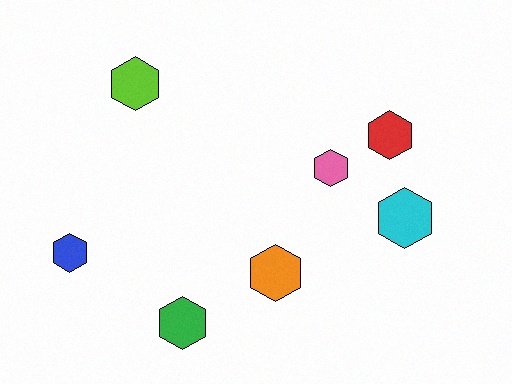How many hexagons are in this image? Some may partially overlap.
There are 7 hexagons.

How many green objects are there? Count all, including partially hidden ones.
There is 1 green object.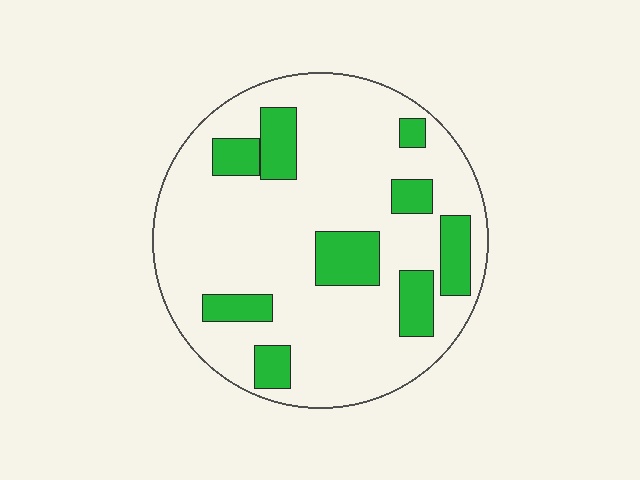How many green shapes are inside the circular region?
9.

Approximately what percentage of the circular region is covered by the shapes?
Approximately 20%.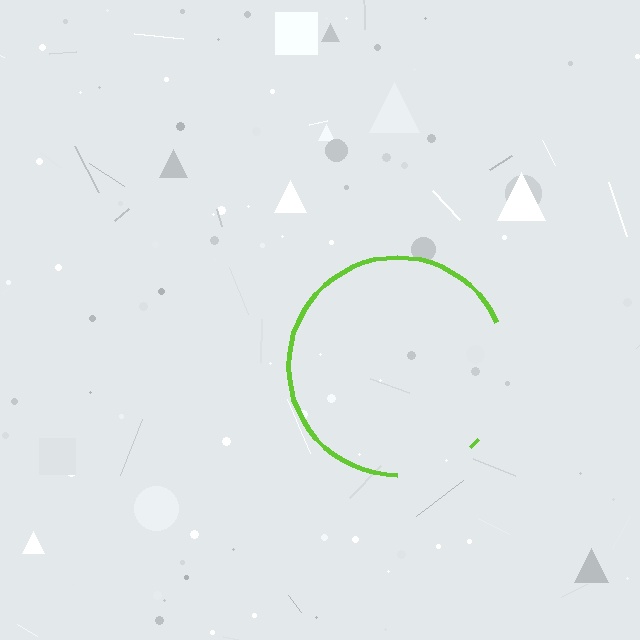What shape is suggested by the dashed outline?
The dashed outline suggests a circle.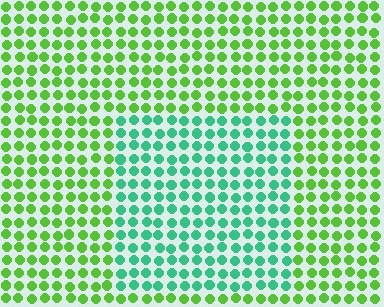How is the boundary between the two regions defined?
The boundary is defined purely by a slight shift in hue (about 49 degrees). Spacing, size, and orientation are identical on both sides.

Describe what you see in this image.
The image is filled with small lime elements in a uniform arrangement. A rectangle-shaped region is visible where the elements are tinted to a slightly different hue, forming a subtle color boundary.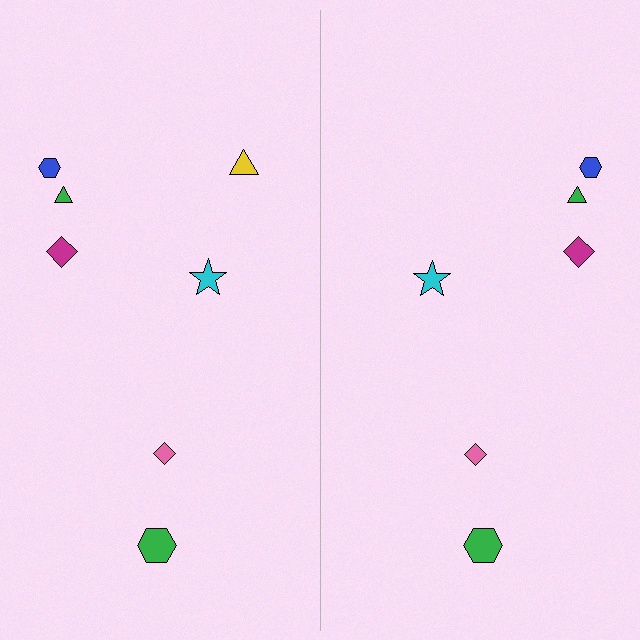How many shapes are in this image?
There are 13 shapes in this image.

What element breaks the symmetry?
A yellow triangle is missing from the right side.